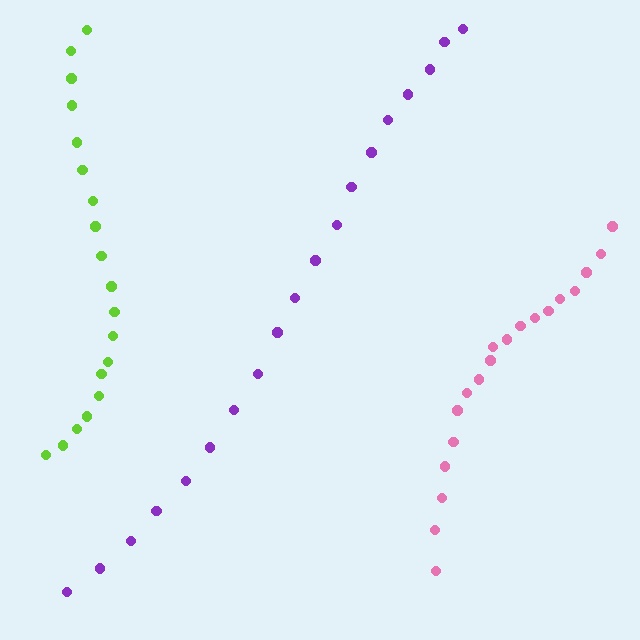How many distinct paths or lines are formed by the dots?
There are 3 distinct paths.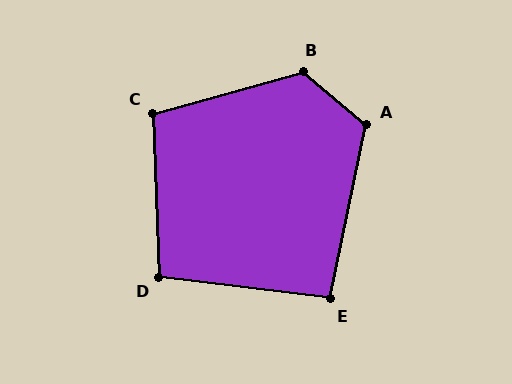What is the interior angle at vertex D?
Approximately 99 degrees (obtuse).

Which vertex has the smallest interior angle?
E, at approximately 95 degrees.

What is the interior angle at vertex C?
Approximately 104 degrees (obtuse).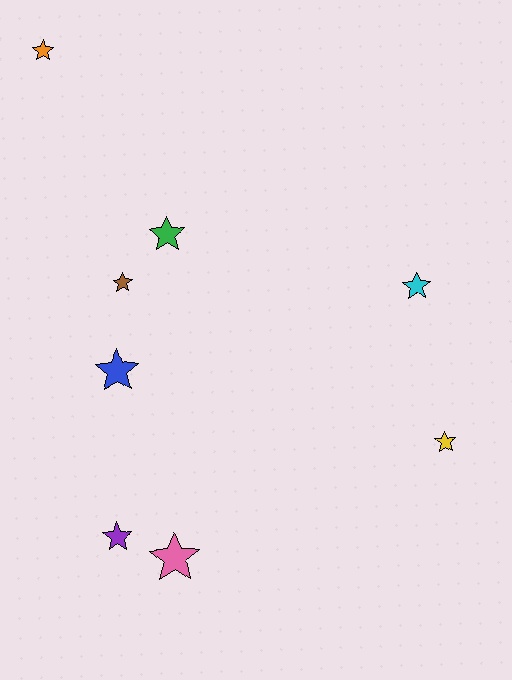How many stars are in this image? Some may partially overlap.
There are 8 stars.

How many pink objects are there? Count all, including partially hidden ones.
There is 1 pink object.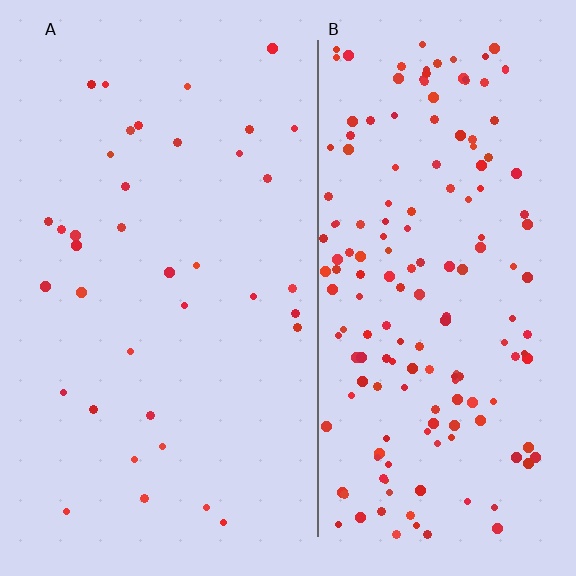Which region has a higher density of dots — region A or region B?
B (the right).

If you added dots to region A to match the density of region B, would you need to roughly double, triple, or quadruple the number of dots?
Approximately quadruple.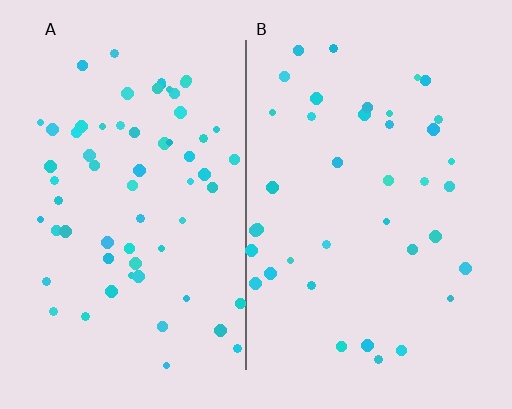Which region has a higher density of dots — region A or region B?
A (the left).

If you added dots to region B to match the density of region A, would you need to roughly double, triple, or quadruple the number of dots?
Approximately double.